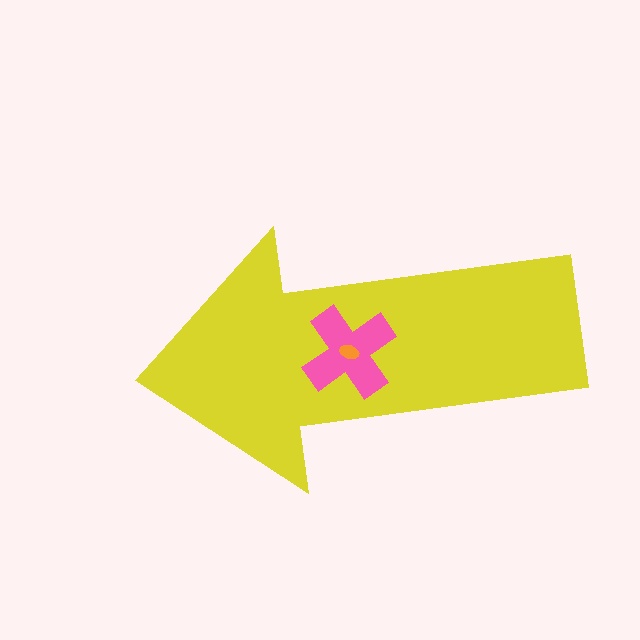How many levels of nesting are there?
3.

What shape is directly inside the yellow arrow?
The pink cross.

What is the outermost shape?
The yellow arrow.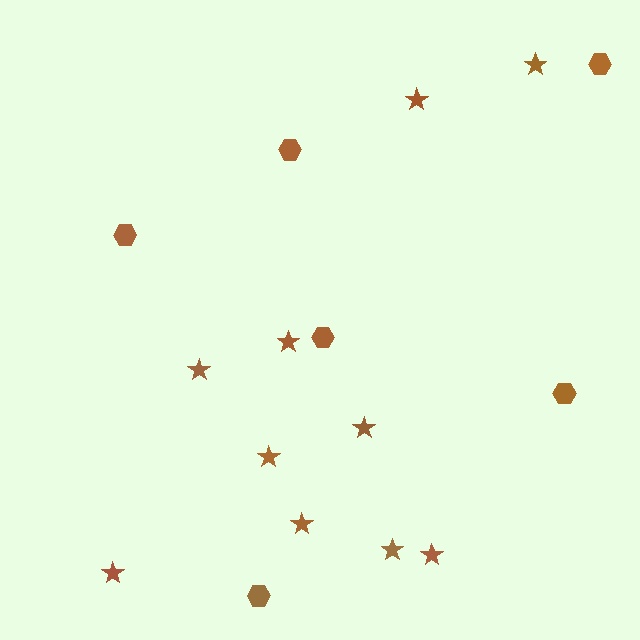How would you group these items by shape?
There are 2 groups: one group of hexagons (6) and one group of stars (10).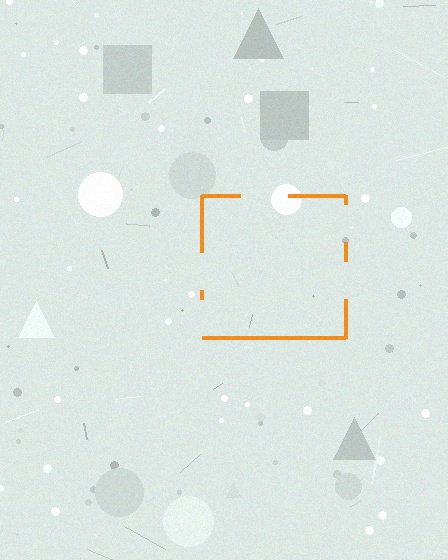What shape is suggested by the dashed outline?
The dashed outline suggests a square.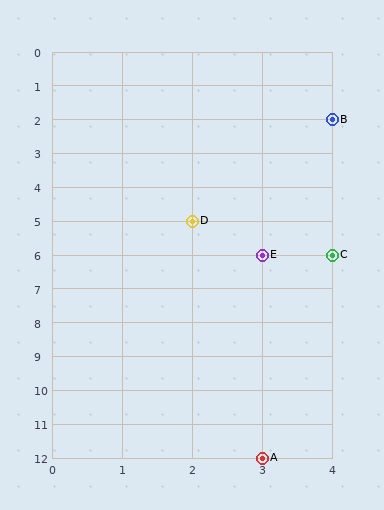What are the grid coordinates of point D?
Point D is at grid coordinates (2, 5).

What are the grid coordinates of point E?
Point E is at grid coordinates (3, 6).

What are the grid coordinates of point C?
Point C is at grid coordinates (4, 6).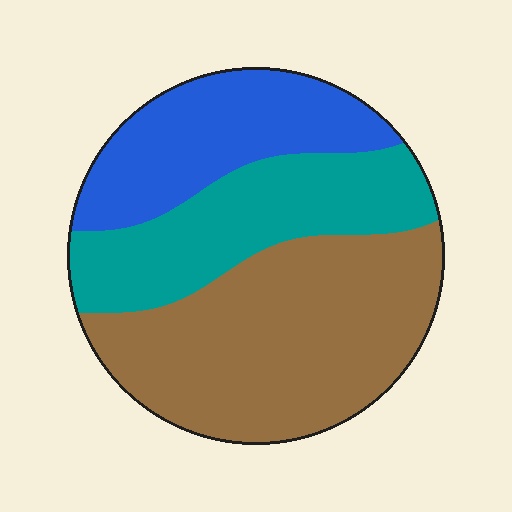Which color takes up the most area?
Brown, at roughly 45%.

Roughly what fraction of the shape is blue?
Blue covers about 25% of the shape.